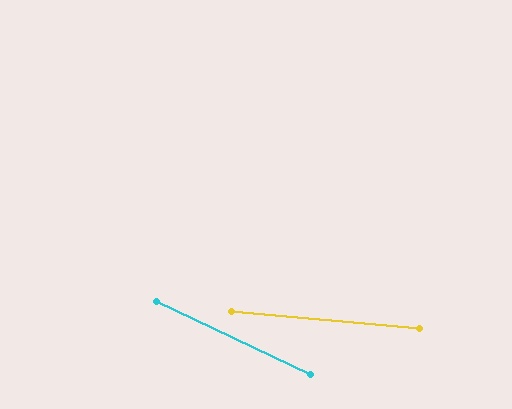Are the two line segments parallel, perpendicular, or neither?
Neither parallel nor perpendicular — they differ by about 21°.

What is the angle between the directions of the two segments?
Approximately 21 degrees.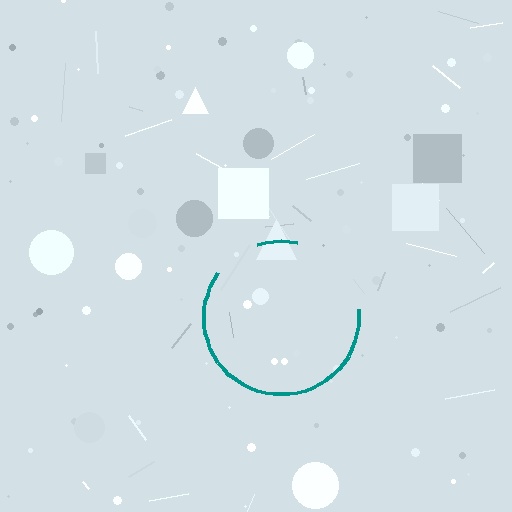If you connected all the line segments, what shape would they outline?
They would outline a circle.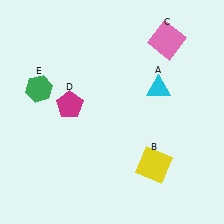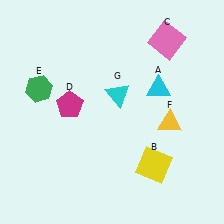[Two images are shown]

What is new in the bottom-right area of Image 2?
A yellow triangle (F) was added in the bottom-right area of Image 2.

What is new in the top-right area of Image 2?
A cyan triangle (G) was added in the top-right area of Image 2.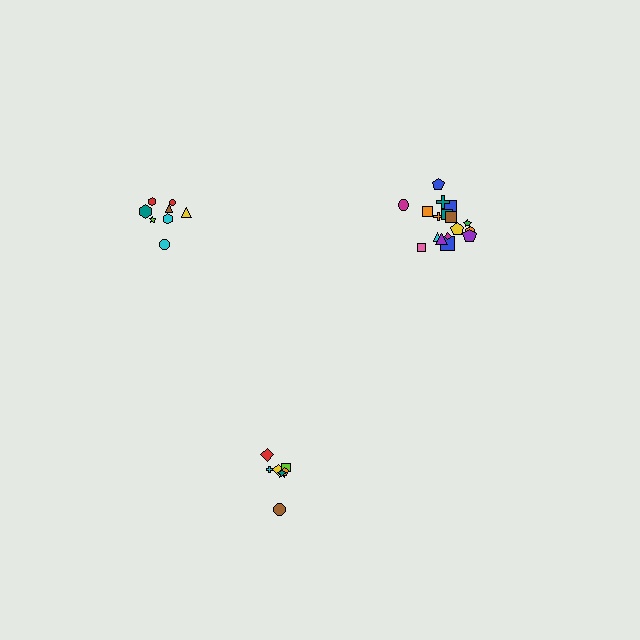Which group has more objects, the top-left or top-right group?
The top-right group.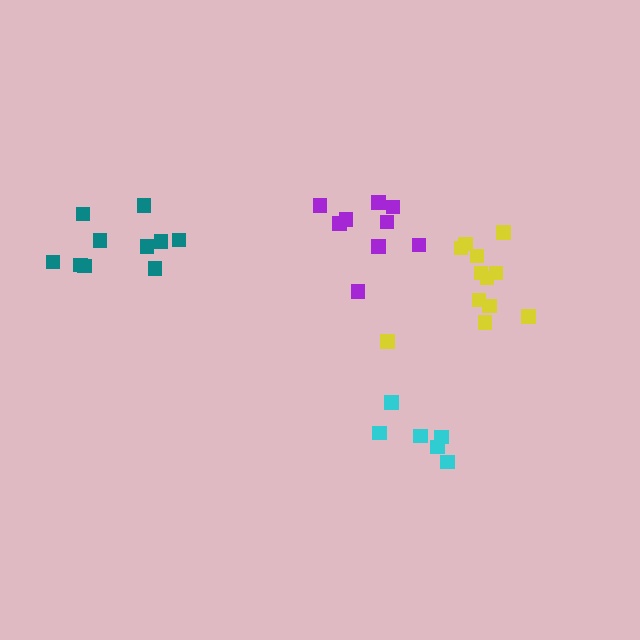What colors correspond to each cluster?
The clusters are colored: teal, yellow, purple, cyan.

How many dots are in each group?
Group 1: 10 dots, Group 2: 12 dots, Group 3: 9 dots, Group 4: 6 dots (37 total).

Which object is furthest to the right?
The yellow cluster is rightmost.